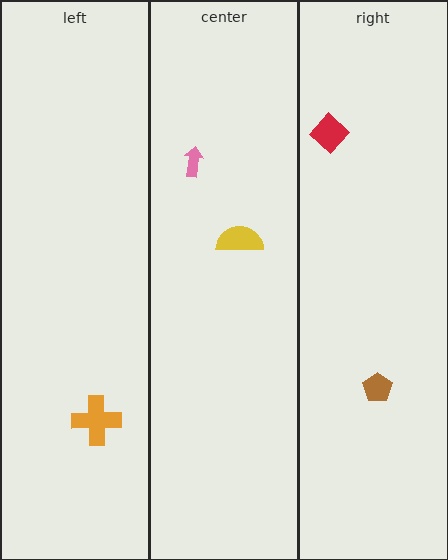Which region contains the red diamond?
The right region.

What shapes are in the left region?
The orange cross.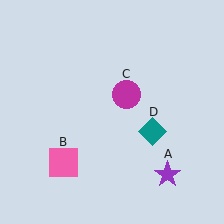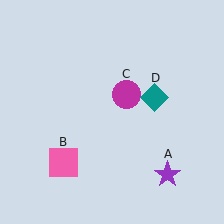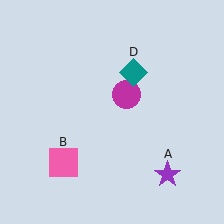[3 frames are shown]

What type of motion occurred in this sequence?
The teal diamond (object D) rotated counterclockwise around the center of the scene.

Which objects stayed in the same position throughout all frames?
Purple star (object A) and pink square (object B) and magenta circle (object C) remained stationary.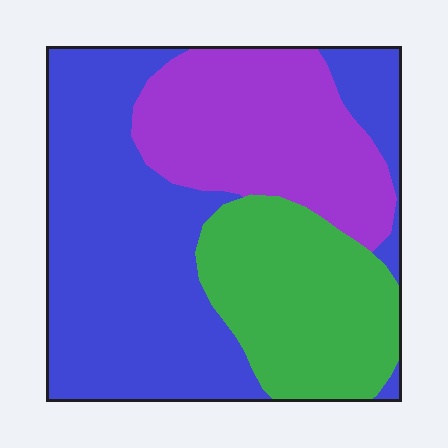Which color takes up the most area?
Blue, at roughly 50%.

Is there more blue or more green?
Blue.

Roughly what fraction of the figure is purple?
Purple covers 27% of the figure.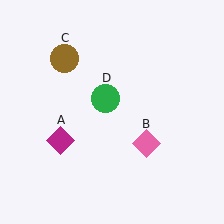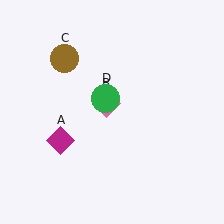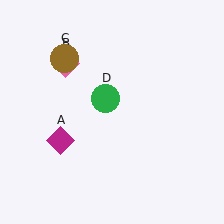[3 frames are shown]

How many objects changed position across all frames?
1 object changed position: pink diamond (object B).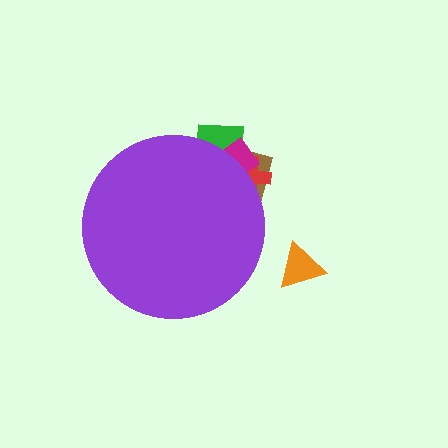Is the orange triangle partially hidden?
No, the orange triangle is fully visible.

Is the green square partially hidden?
Yes, the green square is partially hidden behind the purple circle.